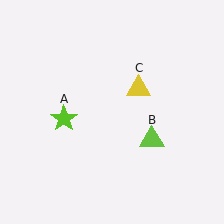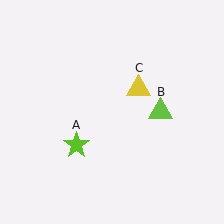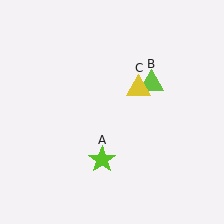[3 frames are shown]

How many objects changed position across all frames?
2 objects changed position: lime star (object A), lime triangle (object B).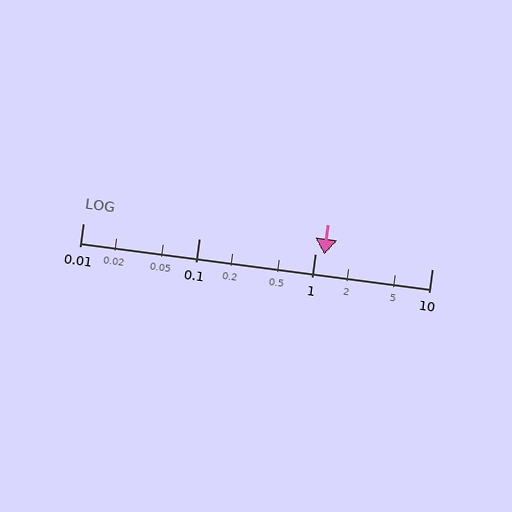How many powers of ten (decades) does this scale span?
The scale spans 3 decades, from 0.01 to 10.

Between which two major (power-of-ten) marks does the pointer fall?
The pointer is between 1 and 10.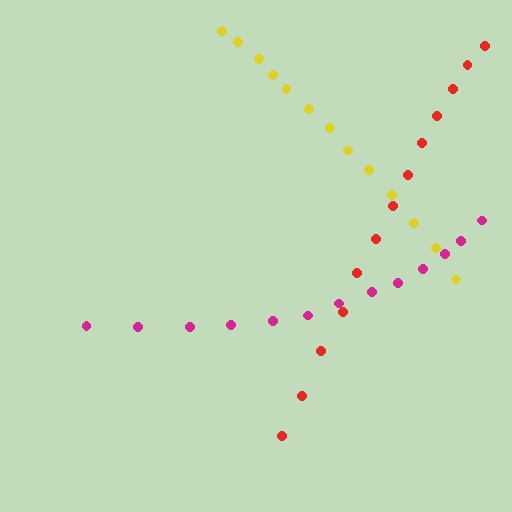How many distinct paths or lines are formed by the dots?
There are 3 distinct paths.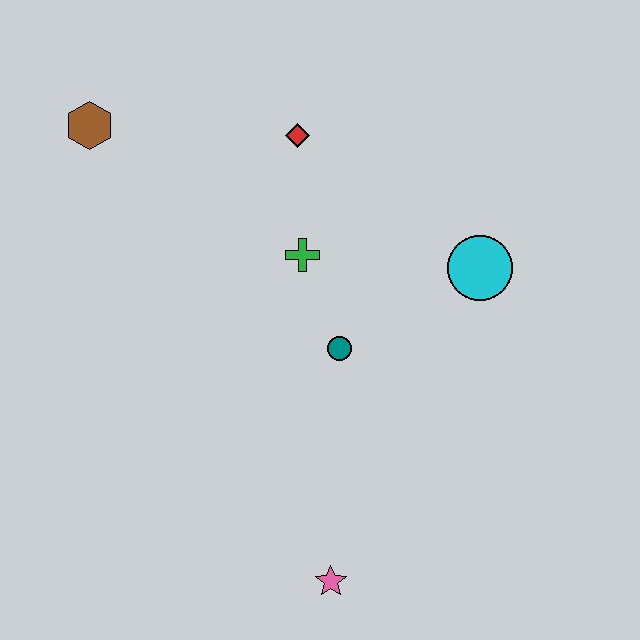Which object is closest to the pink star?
The teal circle is closest to the pink star.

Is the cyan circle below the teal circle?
No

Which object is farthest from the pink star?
The brown hexagon is farthest from the pink star.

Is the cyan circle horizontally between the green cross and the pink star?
No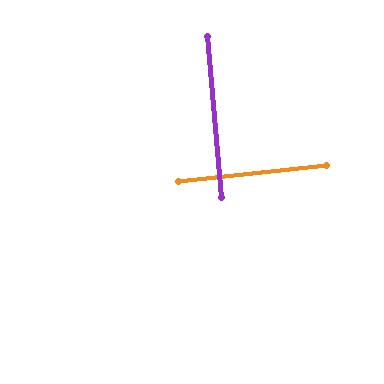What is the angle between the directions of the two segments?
Approximately 89 degrees.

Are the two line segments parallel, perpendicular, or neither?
Perpendicular — they meet at approximately 89°.